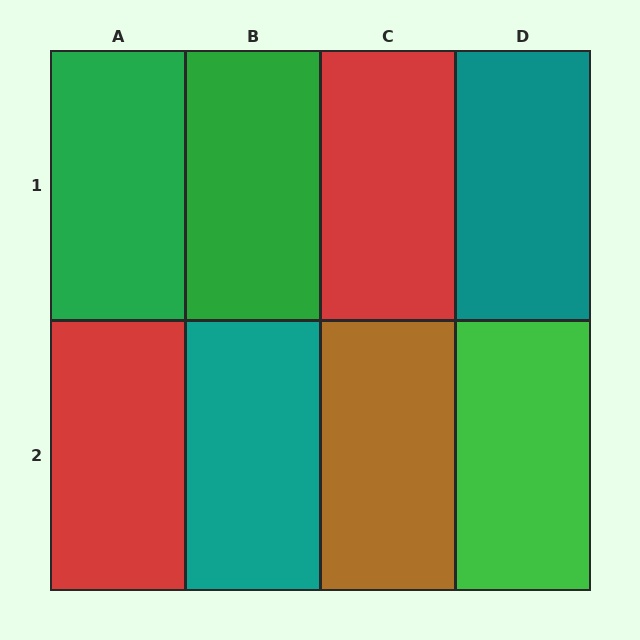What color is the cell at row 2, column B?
Teal.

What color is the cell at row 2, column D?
Green.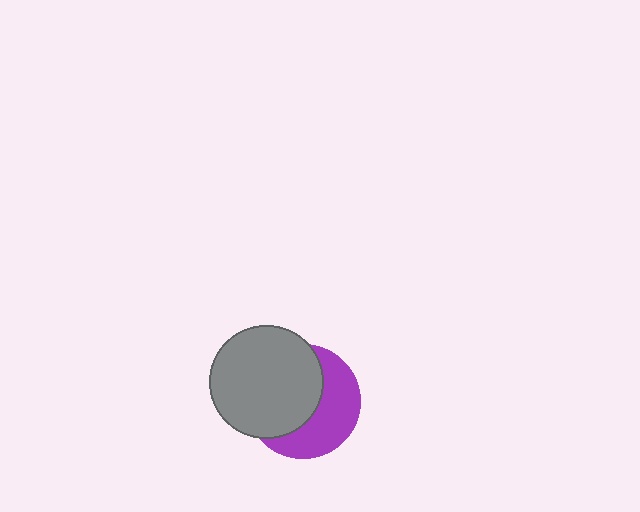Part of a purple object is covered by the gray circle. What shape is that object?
It is a circle.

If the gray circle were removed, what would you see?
You would see the complete purple circle.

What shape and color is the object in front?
The object in front is a gray circle.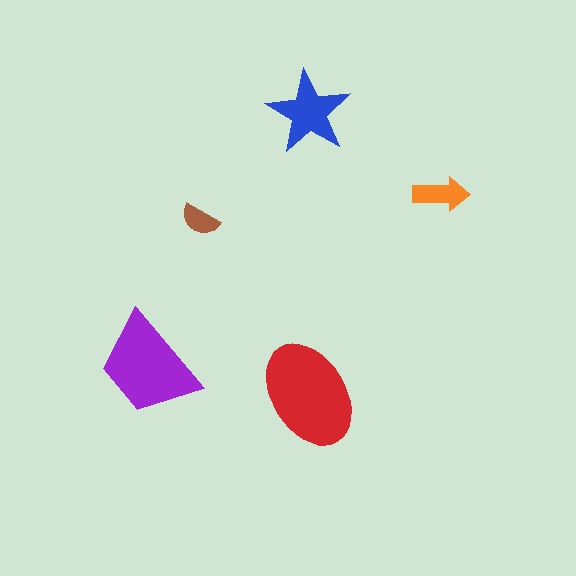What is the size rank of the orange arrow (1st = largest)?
4th.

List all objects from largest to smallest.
The red ellipse, the purple trapezoid, the blue star, the orange arrow, the brown semicircle.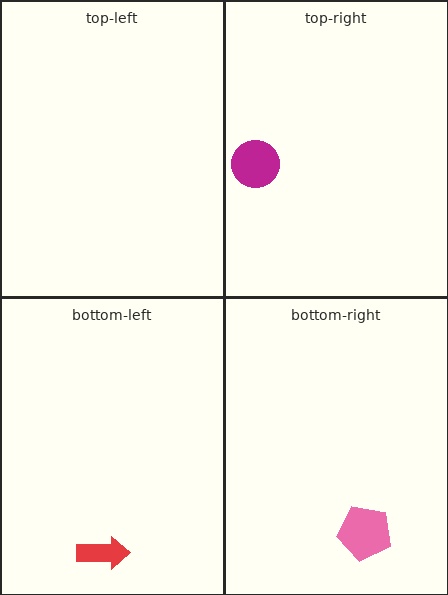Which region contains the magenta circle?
The top-right region.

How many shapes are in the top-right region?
1.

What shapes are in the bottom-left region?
The red arrow.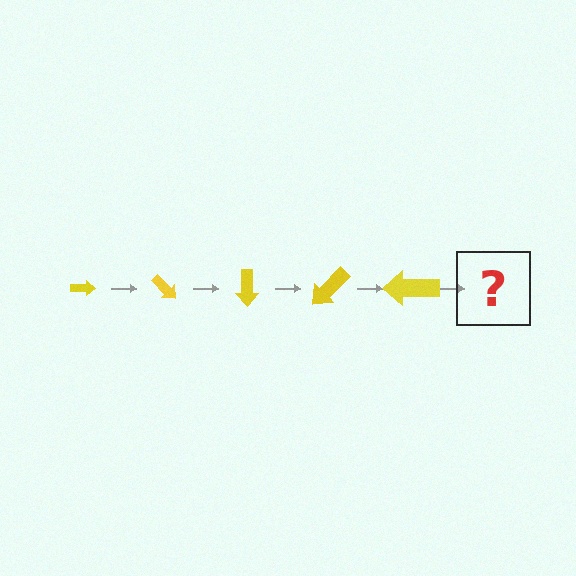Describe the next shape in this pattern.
It should be an arrow, larger than the previous one and rotated 225 degrees from the start.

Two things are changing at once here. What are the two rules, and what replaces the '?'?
The two rules are that the arrow grows larger each step and it rotates 45 degrees each step. The '?' should be an arrow, larger than the previous one and rotated 225 degrees from the start.